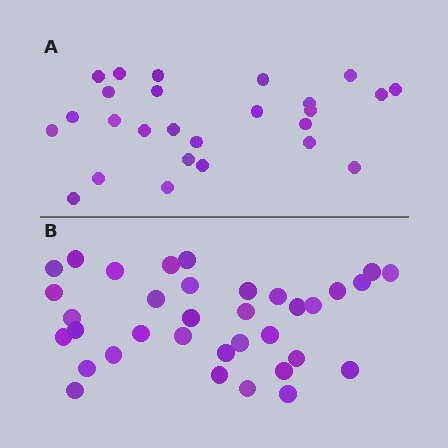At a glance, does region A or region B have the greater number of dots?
Region B (the bottom region) has more dots.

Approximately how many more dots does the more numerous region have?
Region B has roughly 8 or so more dots than region A.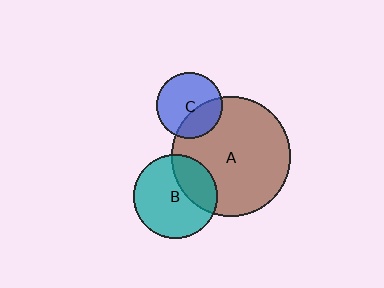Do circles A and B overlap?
Yes.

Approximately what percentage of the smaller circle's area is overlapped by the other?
Approximately 30%.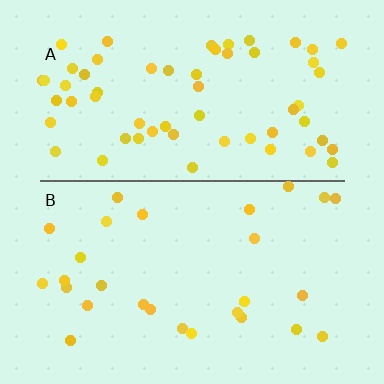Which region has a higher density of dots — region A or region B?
A (the top).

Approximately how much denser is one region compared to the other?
Approximately 2.2× — region A over region B.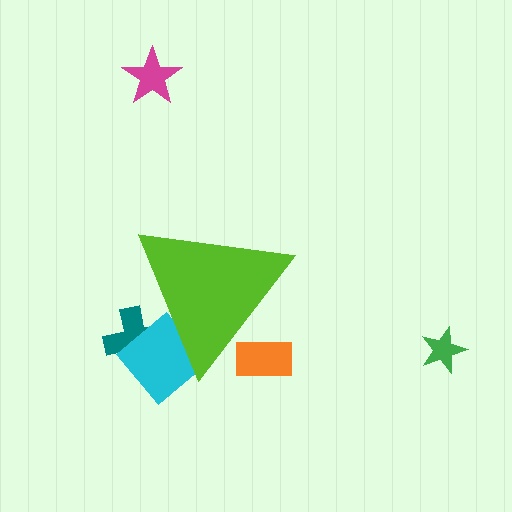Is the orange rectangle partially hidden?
Yes, the orange rectangle is partially hidden behind the lime triangle.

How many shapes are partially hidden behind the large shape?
3 shapes are partially hidden.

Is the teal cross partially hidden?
Yes, the teal cross is partially hidden behind the lime triangle.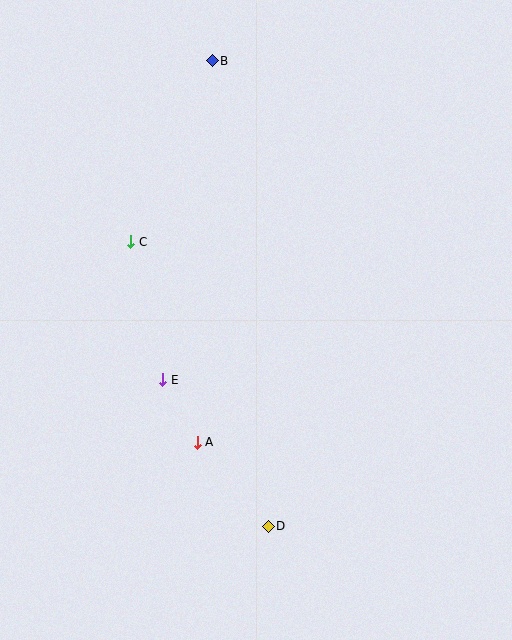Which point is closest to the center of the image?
Point E at (163, 380) is closest to the center.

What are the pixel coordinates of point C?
Point C is at (131, 242).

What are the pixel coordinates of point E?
Point E is at (163, 380).